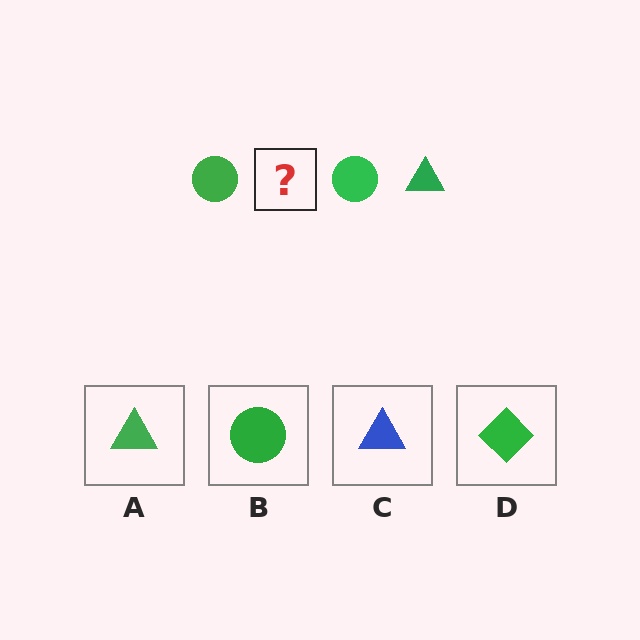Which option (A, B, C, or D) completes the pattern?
A.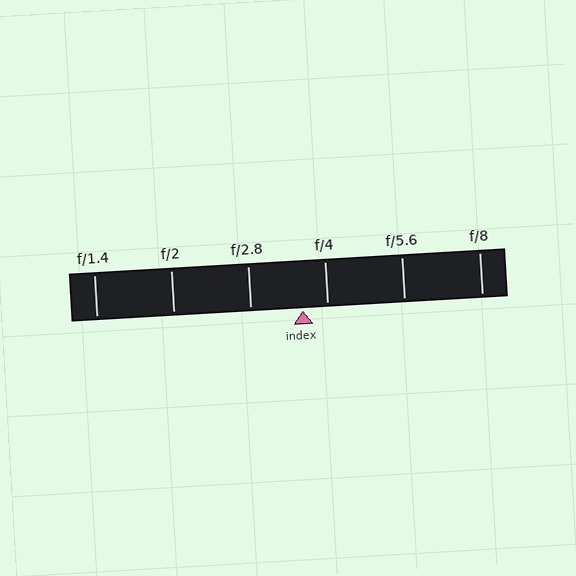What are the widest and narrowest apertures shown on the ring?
The widest aperture shown is f/1.4 and the narrowest is f/8.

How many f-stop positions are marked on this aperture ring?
There are 6 f-stop positions marked.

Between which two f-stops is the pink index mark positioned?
The index mark is between f/2.8 and f/4.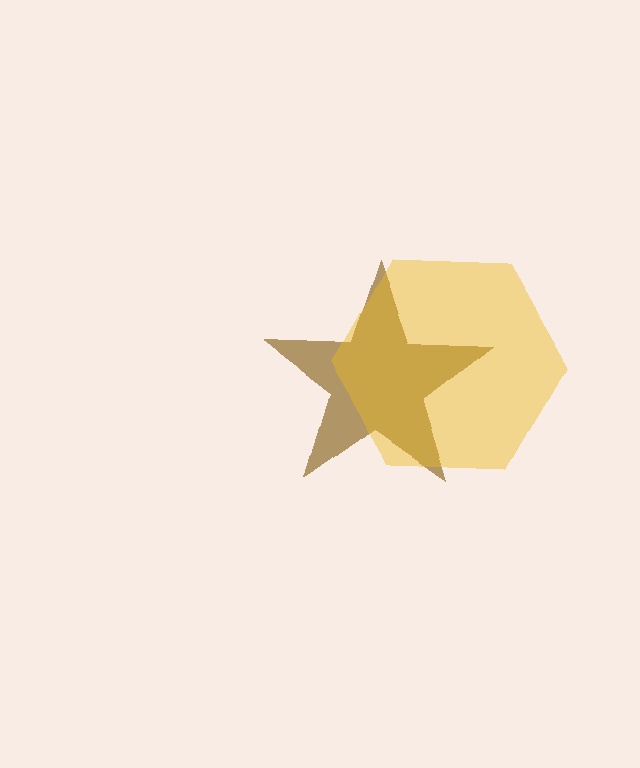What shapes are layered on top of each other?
The layered shapes are: a brown star, a yellow hexagon.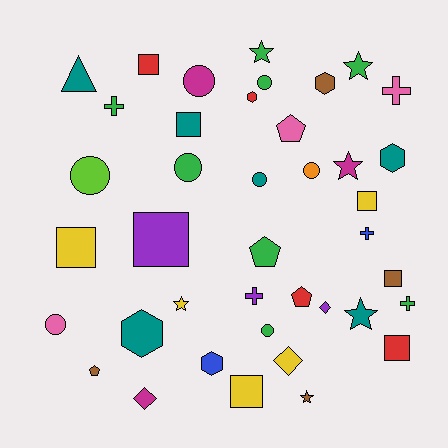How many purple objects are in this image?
There are 3 purple objects.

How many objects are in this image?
There are 40 objects.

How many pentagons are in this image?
There are 4 pentagons.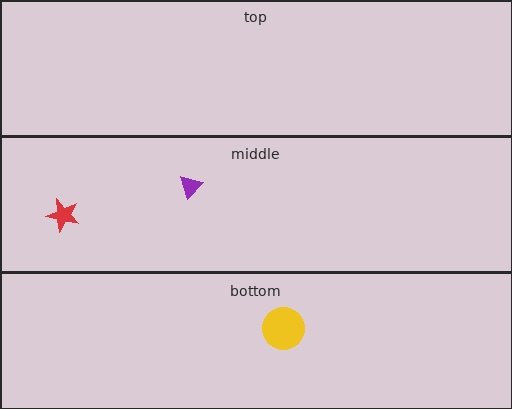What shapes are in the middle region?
The purple triangle, the red star.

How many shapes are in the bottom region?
1.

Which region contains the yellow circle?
The bottom region.